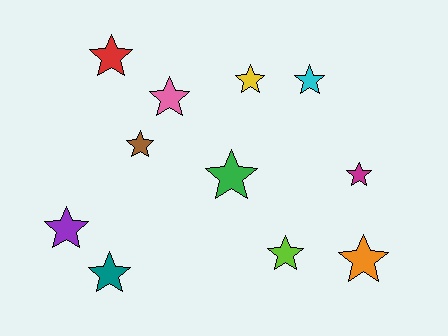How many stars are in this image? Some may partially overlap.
There are 11 stars.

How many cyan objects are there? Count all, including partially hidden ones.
There is 1 cyan object.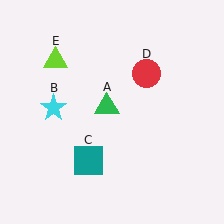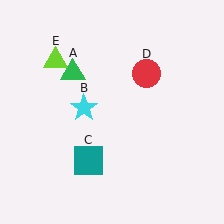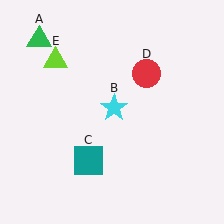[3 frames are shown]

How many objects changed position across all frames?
2 objects changed position: green triangle (object A), cyan star (object B).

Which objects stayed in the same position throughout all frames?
Teal square (object C) and red circle (object D) and lime triangle (object E) remained stationary.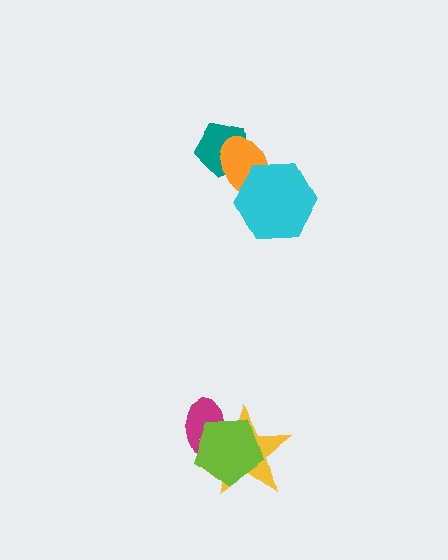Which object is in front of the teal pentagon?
The orange ellipse is in front of the teal pentagon.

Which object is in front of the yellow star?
The lime pentagon is in front of the yellow star.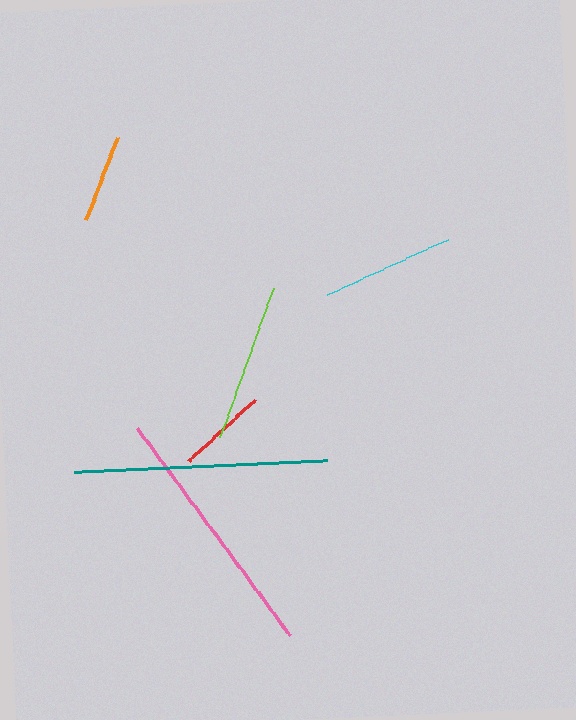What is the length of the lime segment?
The lime segment is approximately 159 pixels long.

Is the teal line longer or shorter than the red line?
The teal line is longer than the red line.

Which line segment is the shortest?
The orange line is the shortest at approximately 88 pixels.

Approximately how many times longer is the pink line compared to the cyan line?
The pink line is approximately 1.9 times the length of the cyan line.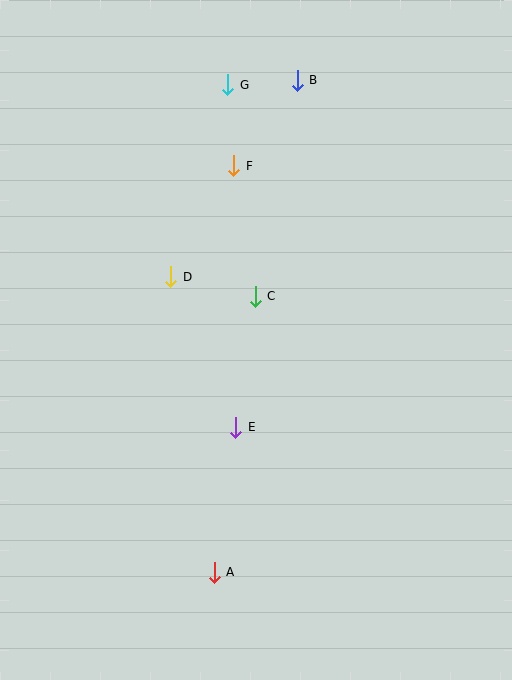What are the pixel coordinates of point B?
Point B is at (297, 80).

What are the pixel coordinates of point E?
Point E is at (236, 427).